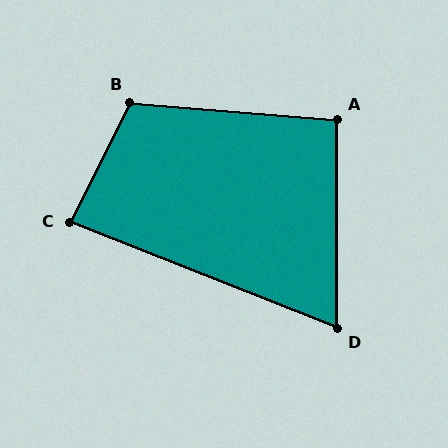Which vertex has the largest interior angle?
B, at approximately 112 degrees.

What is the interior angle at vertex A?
Approximately 95 degrees (approximately right).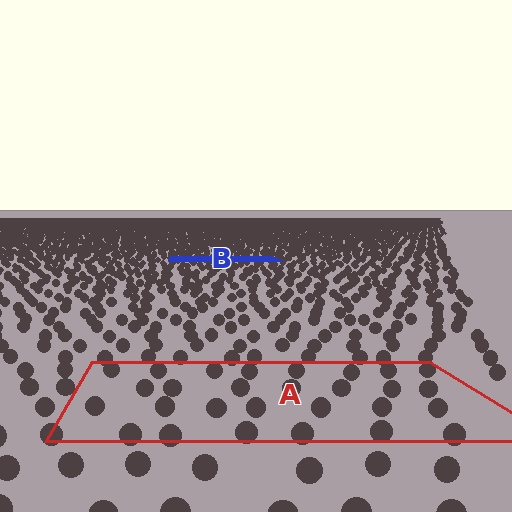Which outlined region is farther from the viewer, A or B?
Region B is farther from the viewer — the texture elements inside it appear smaller and more densely packed.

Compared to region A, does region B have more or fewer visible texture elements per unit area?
Region B has more texture elements per unit area — they are packed more densely because it is farther away.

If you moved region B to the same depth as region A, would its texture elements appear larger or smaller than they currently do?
They would appear larger. At a closer depth, the same texture elements are projected at a bigger on-screen size.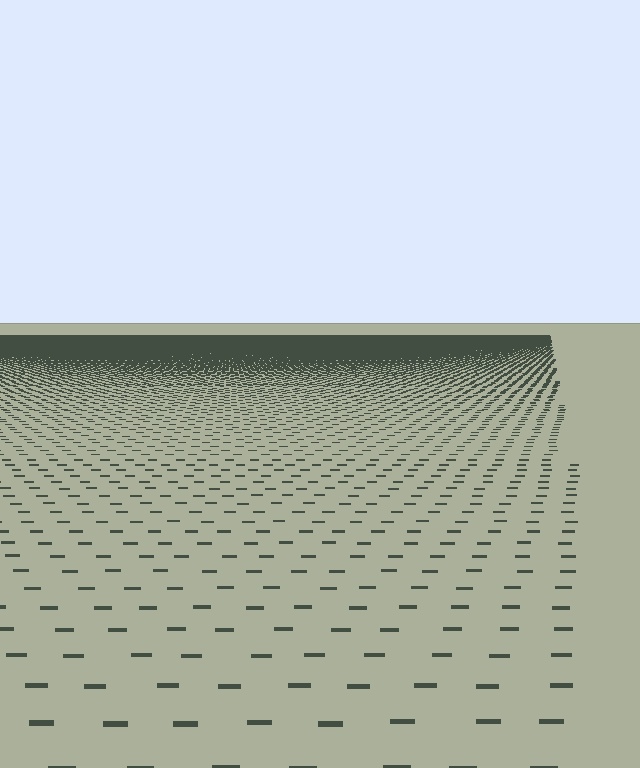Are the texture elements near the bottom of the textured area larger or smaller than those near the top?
Larger. Near the bottom, elements are closer to the viewer and appear at a bigger on-screen size.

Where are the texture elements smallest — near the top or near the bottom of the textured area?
Near the top.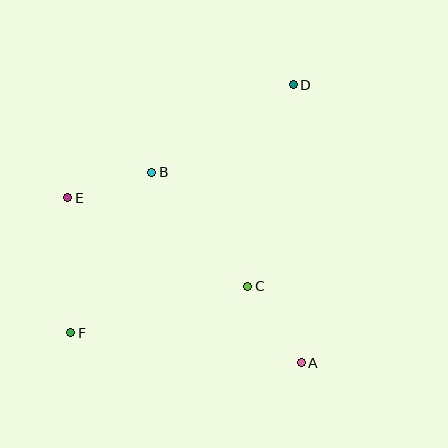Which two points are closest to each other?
Points B and E are closest to each other.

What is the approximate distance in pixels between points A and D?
The distance between A and D is approximately 278 pixels.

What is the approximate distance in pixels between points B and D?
The distance between B and D is approximately 166 pixels.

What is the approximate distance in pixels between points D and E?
The distance between D and E is approximately 252 pixels.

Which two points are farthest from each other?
Points D and F are farthest from each other.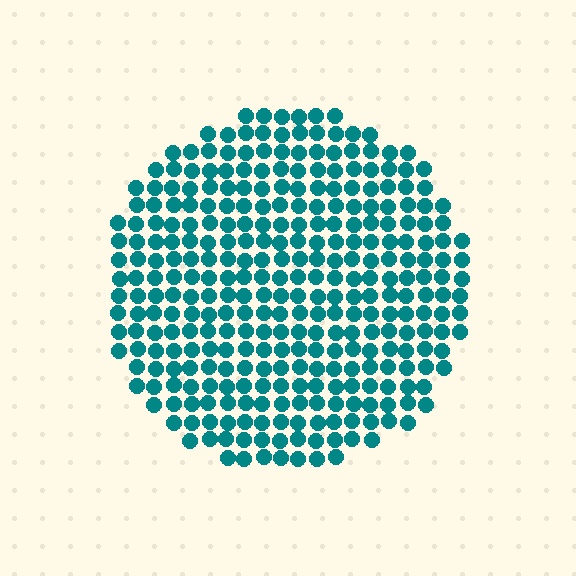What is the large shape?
The large shape is a circle.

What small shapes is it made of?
It is made of small circles.